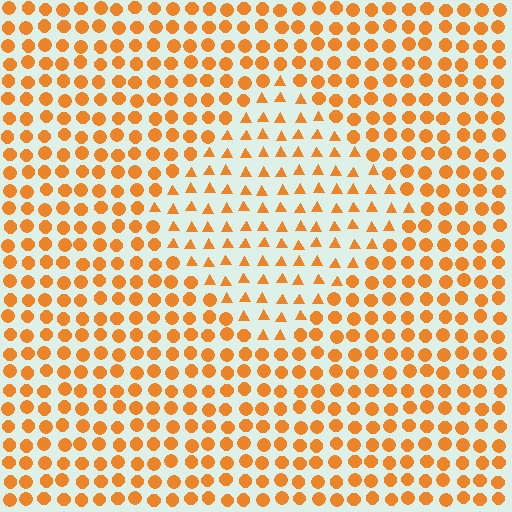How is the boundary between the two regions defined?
The boundary is defined by a change in element shape: triangles inside vs. circles outside. All elements share the same color and spacing.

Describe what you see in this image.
The image is filled with small orange elements arranged in a uniform grid. A diamond-shaped region contains triangles, while the surrounding area contains circles. The boundary is defined purely by the change in element shape.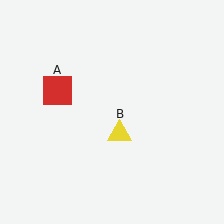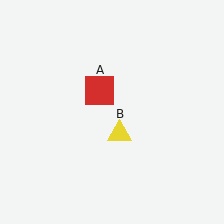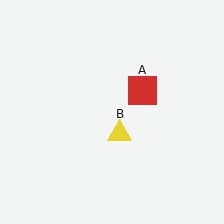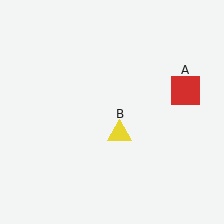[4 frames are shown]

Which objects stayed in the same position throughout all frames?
Yellow triangle (object B) remained stationary.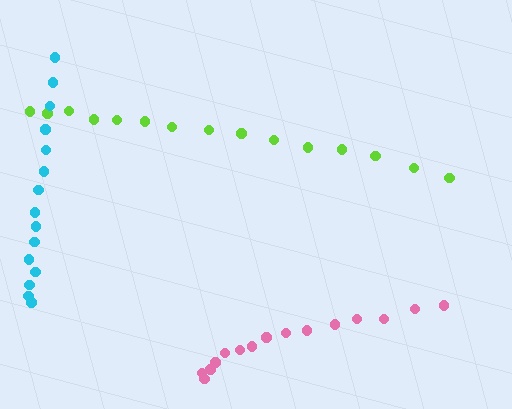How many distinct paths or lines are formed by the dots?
There are 3 distinct paths.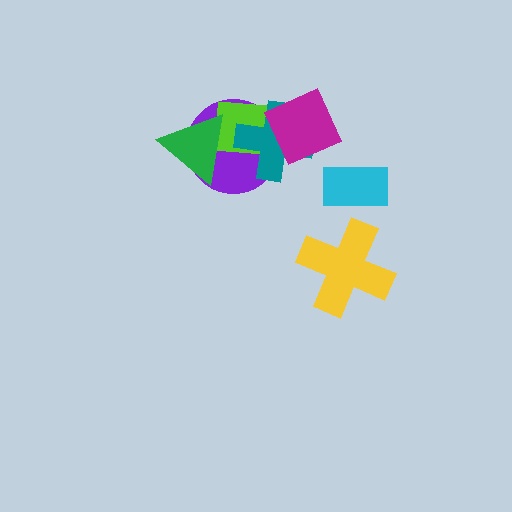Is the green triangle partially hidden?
No, no other shape covers it.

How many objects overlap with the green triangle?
2 objects overlap with the green triangle.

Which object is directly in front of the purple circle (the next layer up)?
The lime square is directly in front of the purple circle.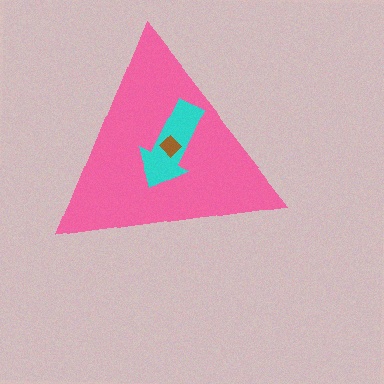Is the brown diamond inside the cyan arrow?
Yes.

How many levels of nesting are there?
3.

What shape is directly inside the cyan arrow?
The brown diamond.